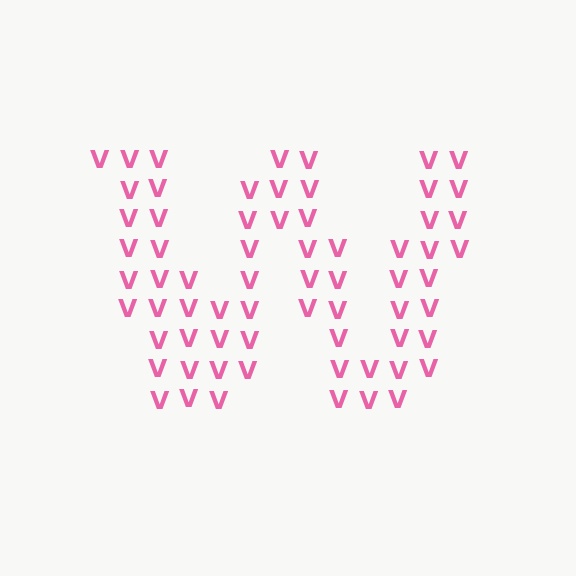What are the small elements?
The small elements are letter V's.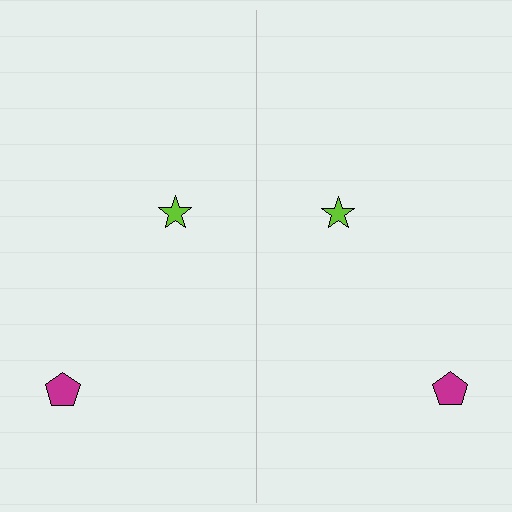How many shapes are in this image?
There are 4 shapes in this image.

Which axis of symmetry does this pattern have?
The pattern has a vertical axis of symmetry running through the center of the image.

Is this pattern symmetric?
Yes, this pattern has bilateral (reflection) symmetry.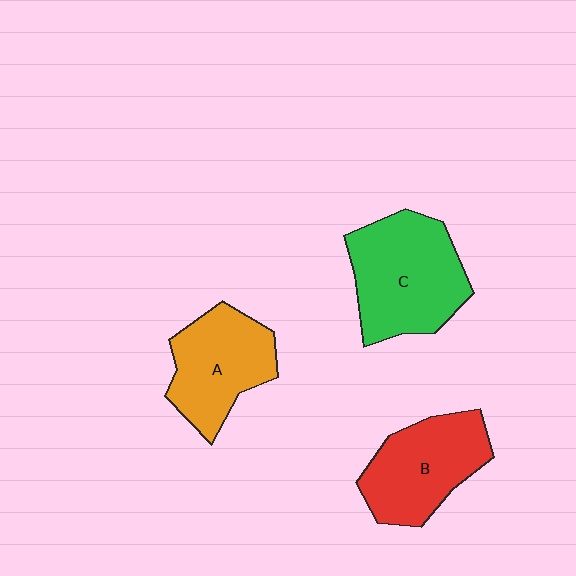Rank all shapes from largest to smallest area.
From largest to smallest: C (green), B (red), A (orange).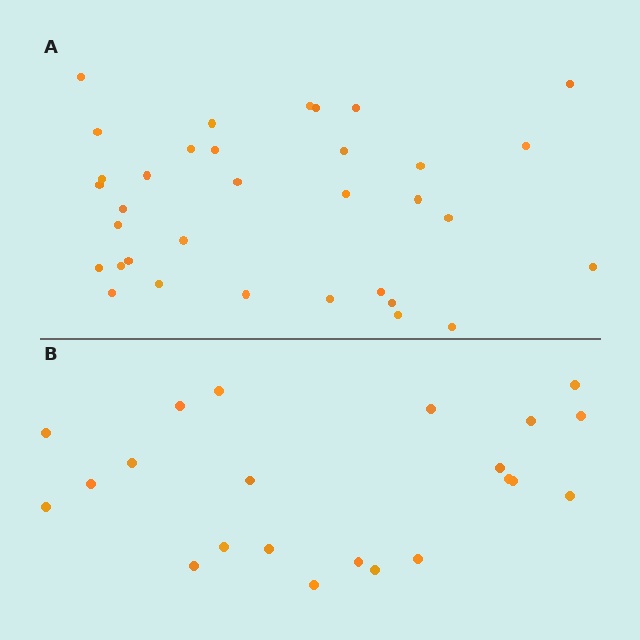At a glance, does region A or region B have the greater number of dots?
Region A (the top region) has more dots.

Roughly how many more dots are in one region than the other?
Region A has roughly 12 or so more dots than region B.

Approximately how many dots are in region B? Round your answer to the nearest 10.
About 20 dots. (The exact count is 22, which rounds to 20.)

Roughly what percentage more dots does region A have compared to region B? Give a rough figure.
About 55% more.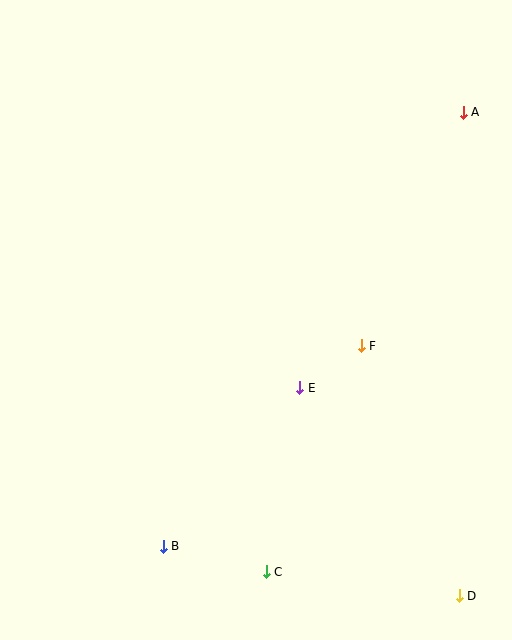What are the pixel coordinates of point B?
Point B is at (163, 546).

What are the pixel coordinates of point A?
Point A is at (463, 112).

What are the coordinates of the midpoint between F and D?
The midpoint between F and D is at (410, 471).